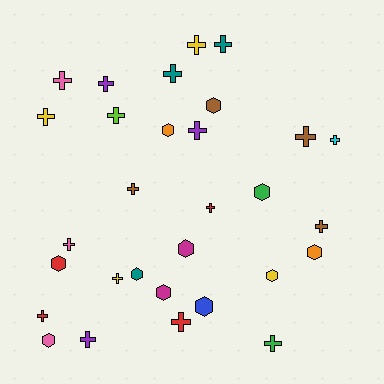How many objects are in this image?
There are 30 objects.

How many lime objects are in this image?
There is 1 lime object.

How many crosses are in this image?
There are 19 crosses.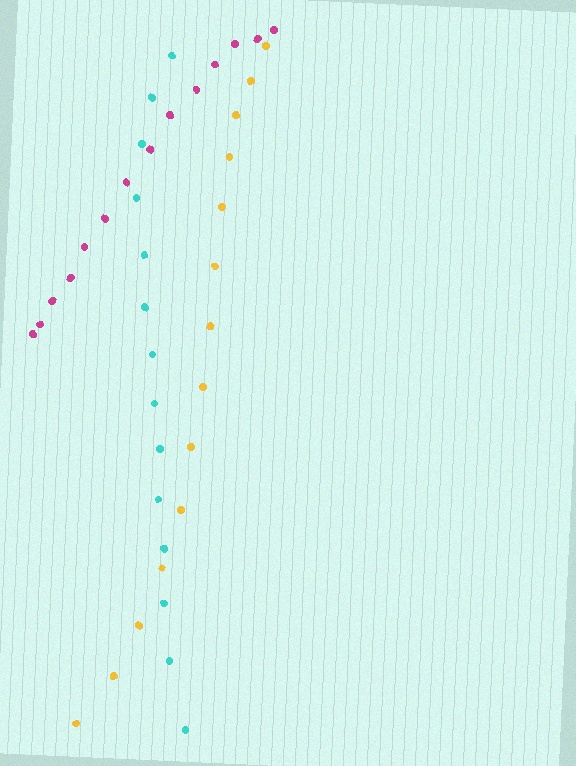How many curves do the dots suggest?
There are 3 distinct paths.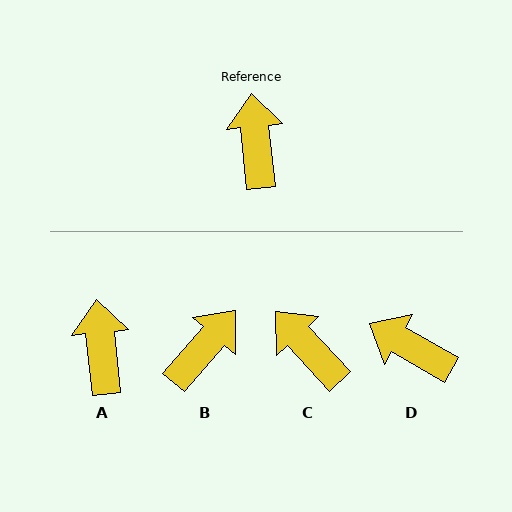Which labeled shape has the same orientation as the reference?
A.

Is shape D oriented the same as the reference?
No, it is off by about 54 degrees.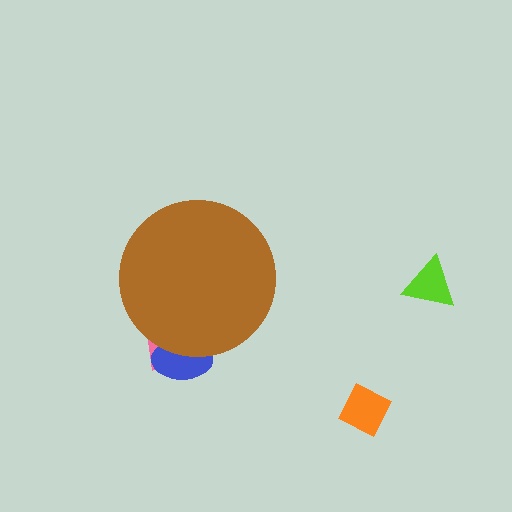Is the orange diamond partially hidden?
No, the orange diamond is fully visible.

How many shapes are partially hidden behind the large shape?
2 shapes are partially hidden.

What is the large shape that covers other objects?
A brown circle.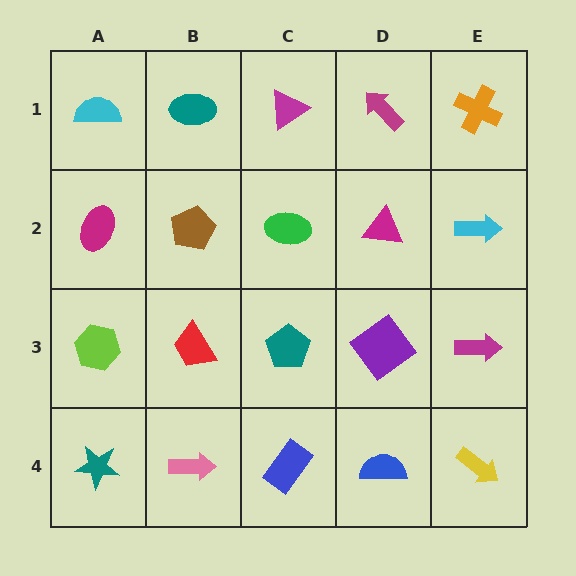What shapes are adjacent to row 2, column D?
A magenta arrow (row 1, column D), a purple diamond (row 3, column D), a green ellipse (row 2, column C), a cyan arrow (row 2, column E).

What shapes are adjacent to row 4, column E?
A magenta arrow (row 3, column E), a blue semicircle (row 4, column D).